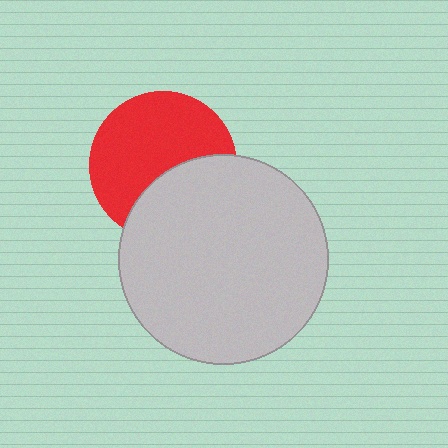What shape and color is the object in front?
The object in front is a light gray circle.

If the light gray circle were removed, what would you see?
You would see the complete red circle.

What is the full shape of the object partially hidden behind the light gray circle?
The partially hidden object is a red circle.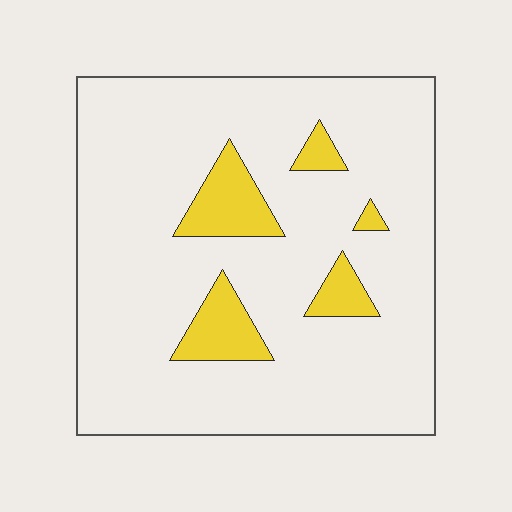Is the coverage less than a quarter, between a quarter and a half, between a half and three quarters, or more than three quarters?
Less than a quarter.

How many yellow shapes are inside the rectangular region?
5.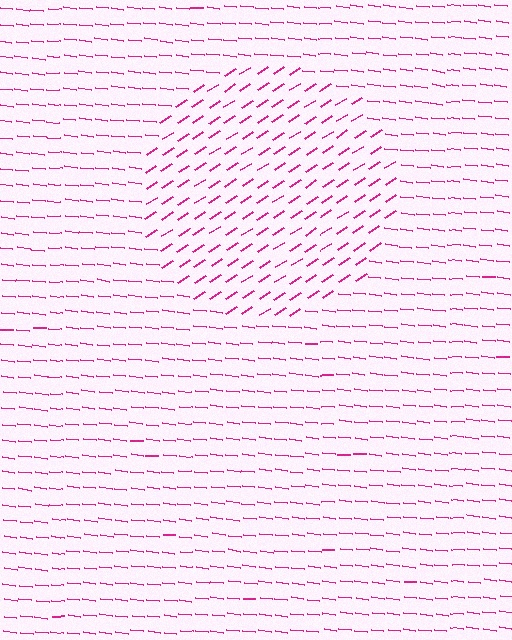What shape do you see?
I see a circle.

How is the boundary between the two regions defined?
The boundary is defined purely by a change in line orientation (approximately 39 degrees difference). All lines are the same color and thickness.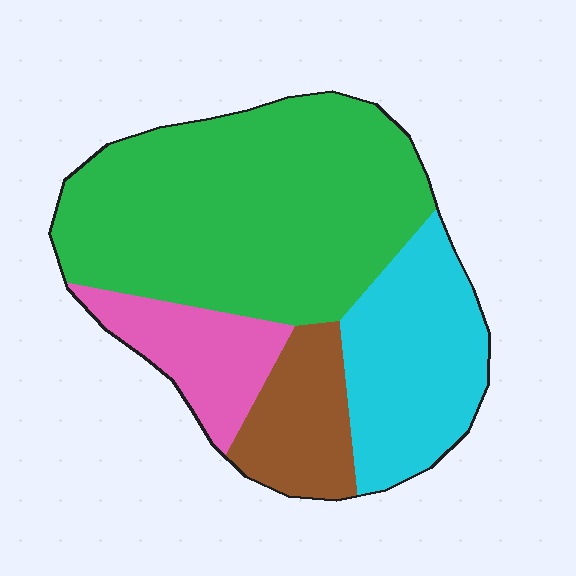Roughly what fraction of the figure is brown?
Brown takes up about one eighth (1/8) of the figure.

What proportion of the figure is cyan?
Cyan covers around 25% of the figure.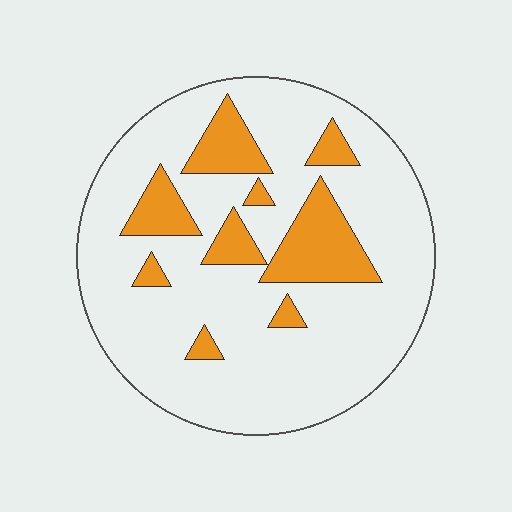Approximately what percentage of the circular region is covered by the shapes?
Approximately 20%.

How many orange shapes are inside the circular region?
9.